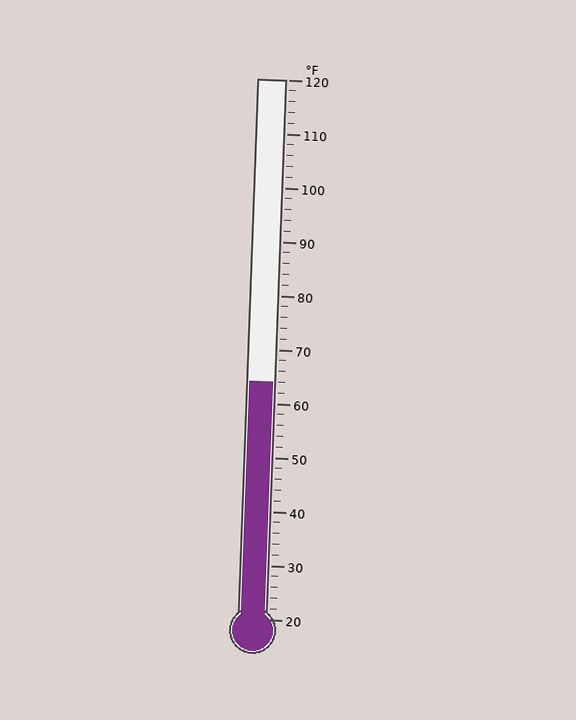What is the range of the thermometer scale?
The thermometer scale ranges from 20°F to 120°F.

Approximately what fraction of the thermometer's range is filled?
The thermometer is filled to approximately 45% of its range.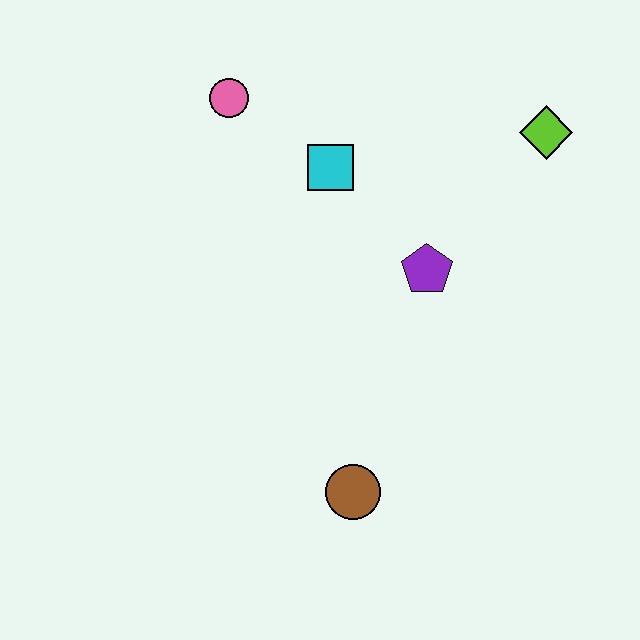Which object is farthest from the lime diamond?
The brown circle is farthest from the lime diamond.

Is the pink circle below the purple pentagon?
No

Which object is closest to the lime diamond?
The purple pentagon is closest to the lime diamond.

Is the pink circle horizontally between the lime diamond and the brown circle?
No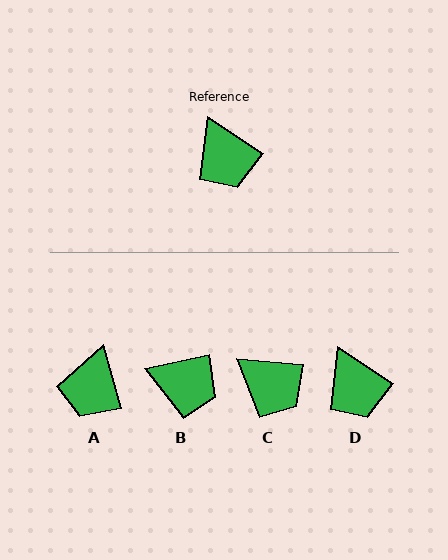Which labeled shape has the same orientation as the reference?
D.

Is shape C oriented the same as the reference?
No, it is off by about 28 degrees.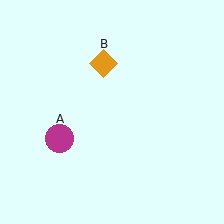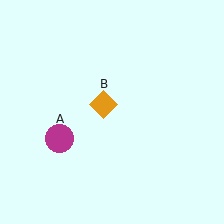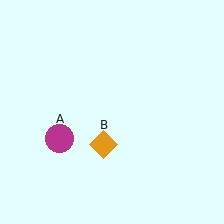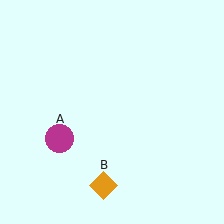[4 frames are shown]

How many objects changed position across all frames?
1 object changed position: orange diamond (object B).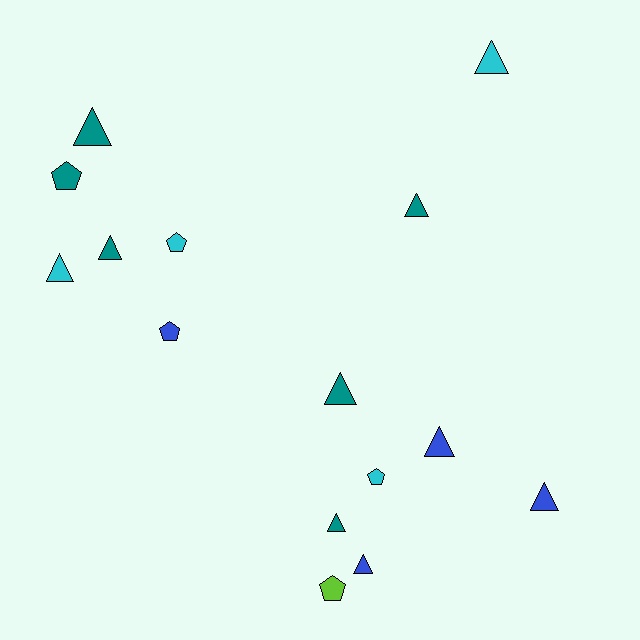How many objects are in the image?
There are 15 objects.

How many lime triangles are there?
There are no lime triangles.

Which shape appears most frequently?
Triangle, with 10 objects.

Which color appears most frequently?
Teal, with 6 objects.